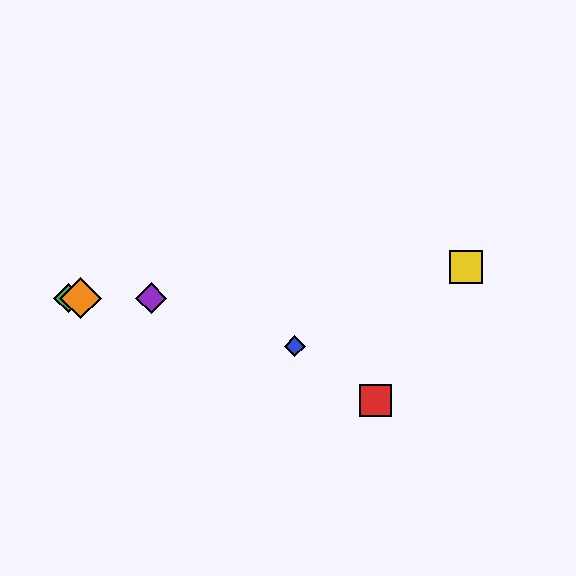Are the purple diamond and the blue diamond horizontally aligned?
No, the purple diamond is at y≈298 and the blue diamond is at y≈346.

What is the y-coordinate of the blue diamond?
The blue diamond is at y≈346.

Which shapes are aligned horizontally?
The green diamond, the purple diamond, the orange diamond are aligned horizontally.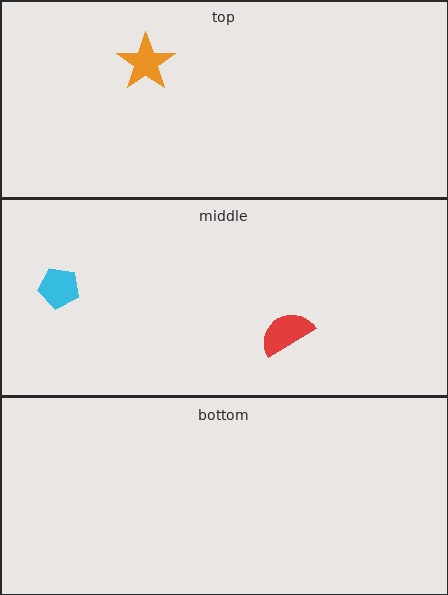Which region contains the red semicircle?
The middle region.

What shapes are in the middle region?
The cyan pentagon, the red semicircle.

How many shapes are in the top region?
1.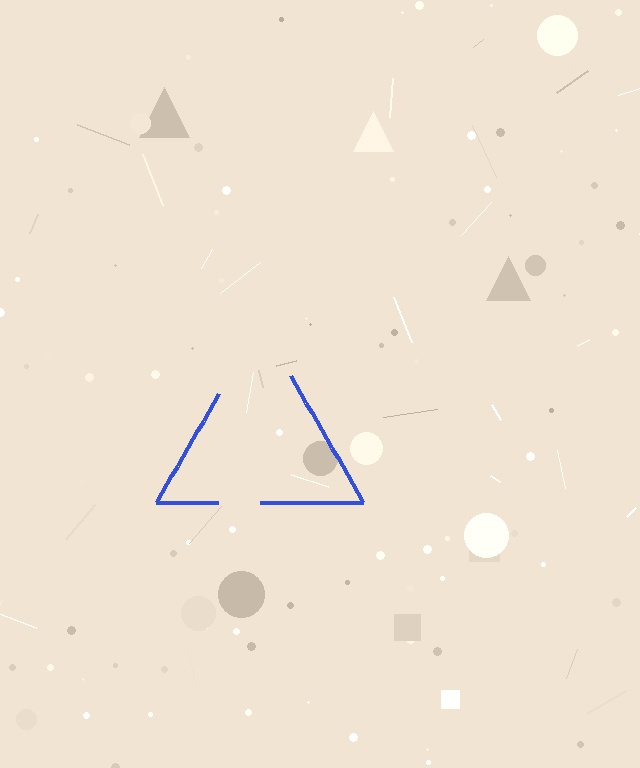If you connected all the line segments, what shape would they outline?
They would outline a triangle.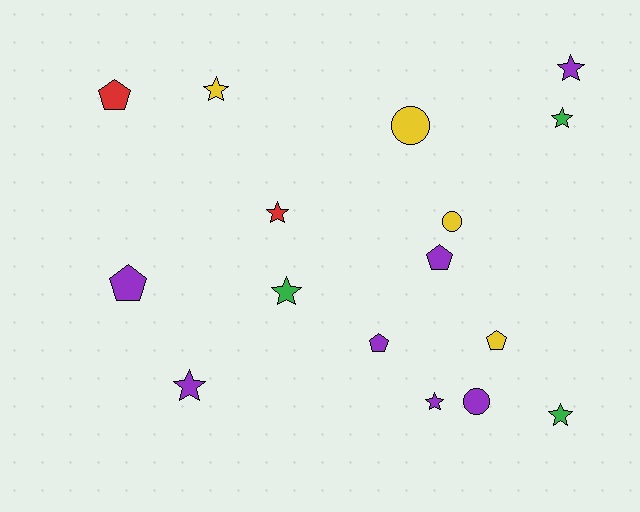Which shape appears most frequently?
Star, with 8 objects.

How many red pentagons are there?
There is 1 red pentagon.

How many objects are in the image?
There are 16 objects.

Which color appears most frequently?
Purple, with 7 objects.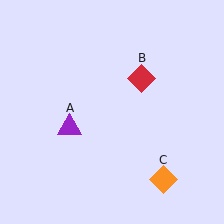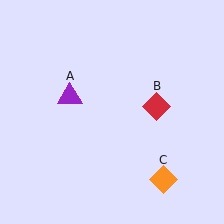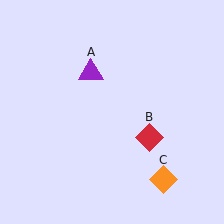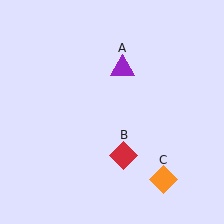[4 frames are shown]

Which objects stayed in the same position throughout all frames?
Orange diamond (object C) remained stationary.